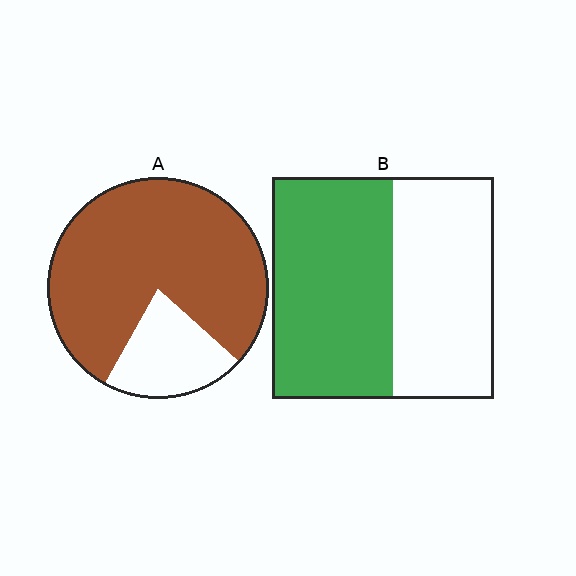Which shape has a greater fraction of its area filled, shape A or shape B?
Shape A.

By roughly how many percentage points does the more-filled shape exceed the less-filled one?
By roughly 25 percentage points (A over B).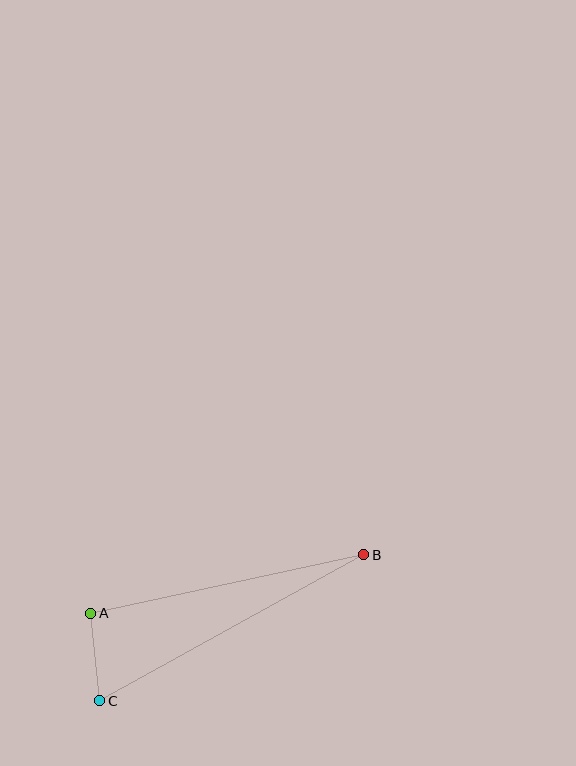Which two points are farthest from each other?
Points B and C are farthest from each other.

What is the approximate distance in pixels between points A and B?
The distance between A and B is approximately 279 pixels.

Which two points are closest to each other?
Points A and C are closest to each other.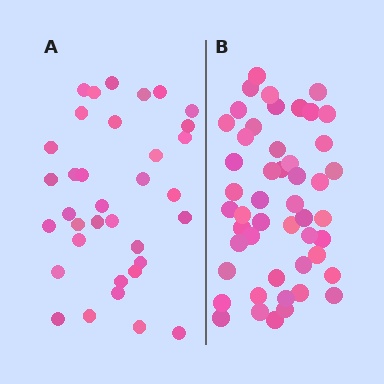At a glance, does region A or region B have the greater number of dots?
Region B (the right region) has more dots.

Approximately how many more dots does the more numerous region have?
Region B has approximately 15 more dots than region A.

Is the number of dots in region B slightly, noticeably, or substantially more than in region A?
Region B has noticeably more, but not dramatically so. The ratio is roughly 1.4 to 1.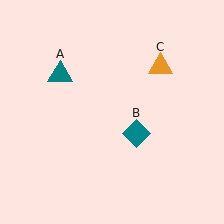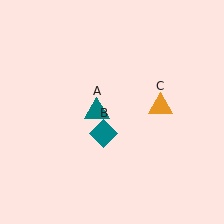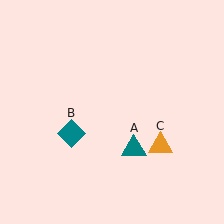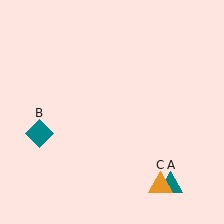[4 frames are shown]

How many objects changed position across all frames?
3 objects changed position: teal triangle (object A), teal diamond (object B), orange triangle (object C).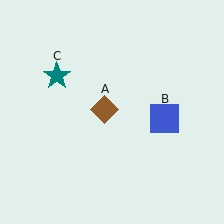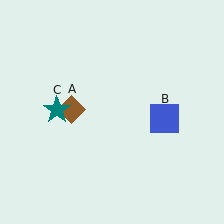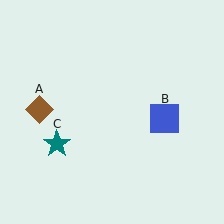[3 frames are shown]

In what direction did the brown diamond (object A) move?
The brown diamond (object A) moved left.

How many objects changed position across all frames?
2 objects changed position: brown diamond (object A), teal star (object C).